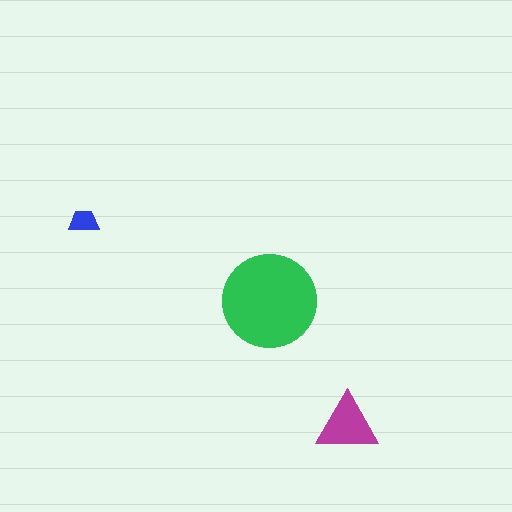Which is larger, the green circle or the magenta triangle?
The green circle.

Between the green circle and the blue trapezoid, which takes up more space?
The green circle.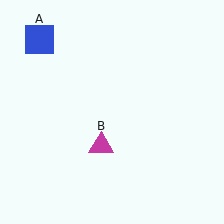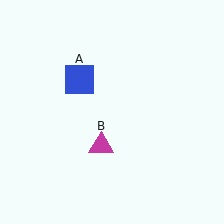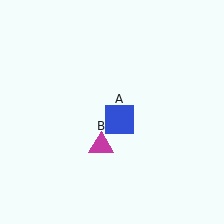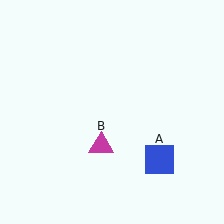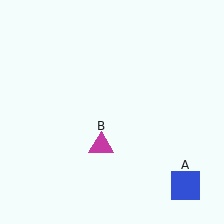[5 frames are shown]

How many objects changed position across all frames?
1 object changed position: blue square (object A).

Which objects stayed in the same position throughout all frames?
Magenta triangle (object B) remained stationary.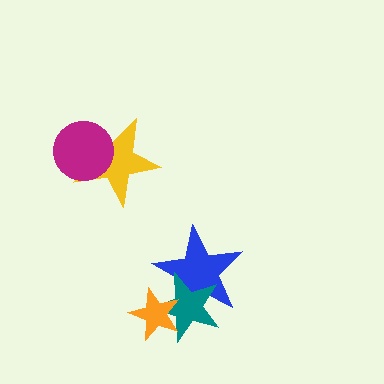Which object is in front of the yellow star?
The magenta circle is in front of the yellow star.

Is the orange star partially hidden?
No, no other shape covers it.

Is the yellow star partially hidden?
Yes, it is partially covered by another shape.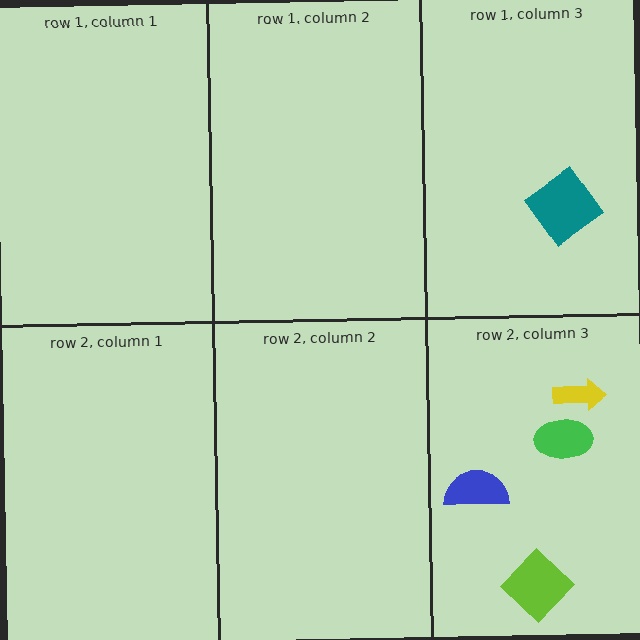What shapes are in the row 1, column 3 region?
The teal diamond.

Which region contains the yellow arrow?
The row 2, column 3 region.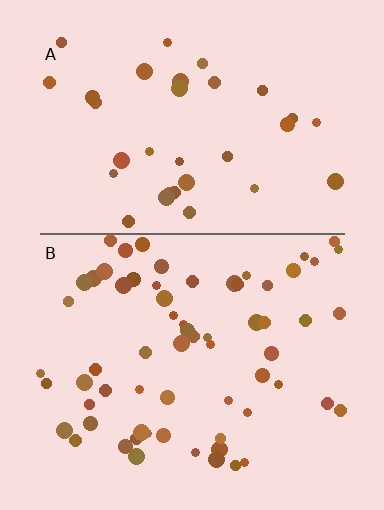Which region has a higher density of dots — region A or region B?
B (the bottom).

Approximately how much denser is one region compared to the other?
Approximately 1.9× — region B over region A.